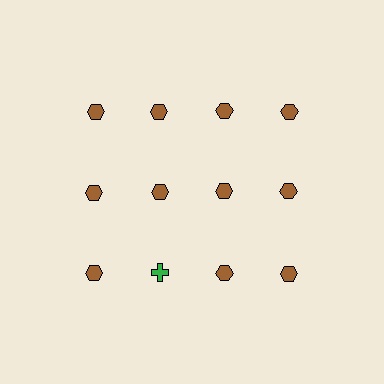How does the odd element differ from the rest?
It differs in both color (green instead of brown) and shape (cross instead of hexagon).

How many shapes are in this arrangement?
There are 12 shapes arranged in a grid pattern.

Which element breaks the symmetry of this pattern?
The green cross in the third row, second from left column breaks the symmetry. All other shapes are brown hexagons.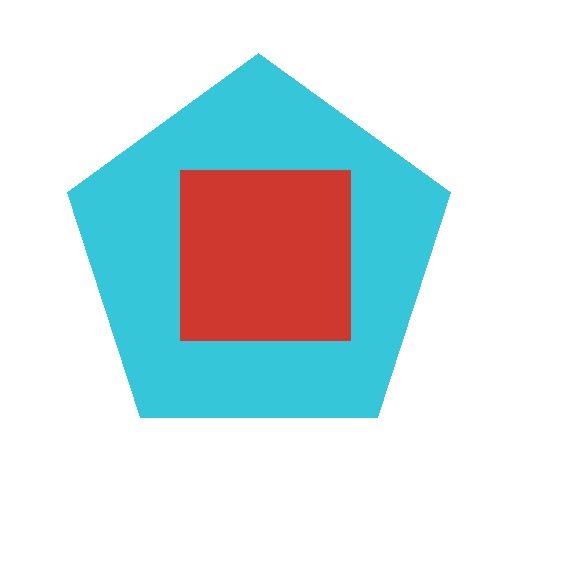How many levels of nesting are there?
2.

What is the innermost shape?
The red square.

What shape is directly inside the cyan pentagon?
The red square.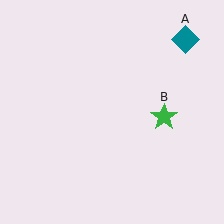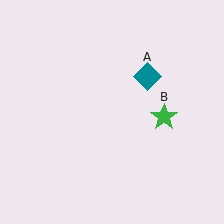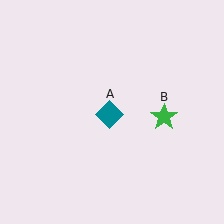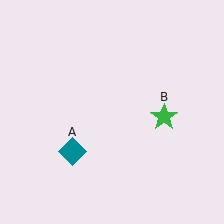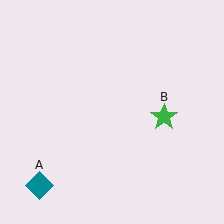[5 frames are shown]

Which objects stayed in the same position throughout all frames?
Green star (object B) remained stationary.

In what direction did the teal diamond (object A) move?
The teal diamond (object A) moved down and to the left.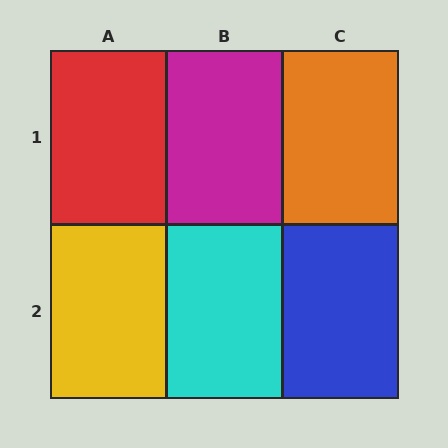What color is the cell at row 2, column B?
Cyan.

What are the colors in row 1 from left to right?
Red, magenta, orange.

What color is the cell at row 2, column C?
Blue.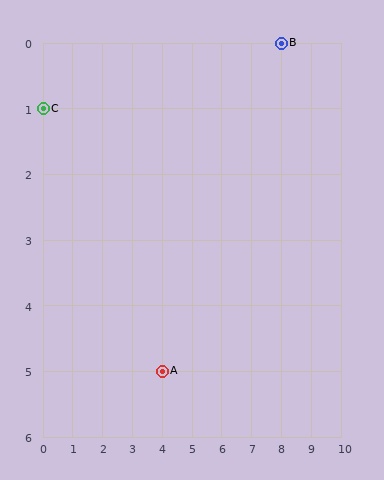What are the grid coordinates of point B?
Point B is at grid coordinates (8, 0).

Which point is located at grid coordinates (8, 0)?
Point B is at (8, 0).